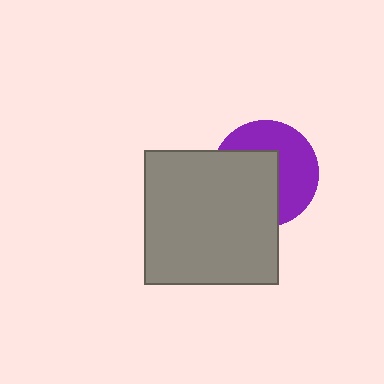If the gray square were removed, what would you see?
You would see the complete purple circle.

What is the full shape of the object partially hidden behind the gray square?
The partially hidden object is a purple circle.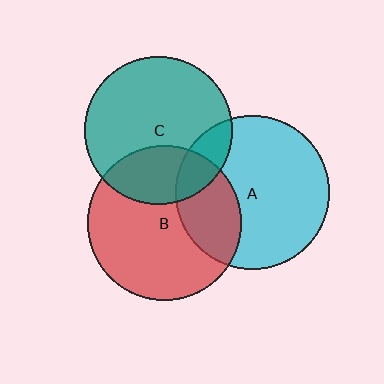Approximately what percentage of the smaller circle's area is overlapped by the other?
Approximately 15%.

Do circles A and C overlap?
Yes.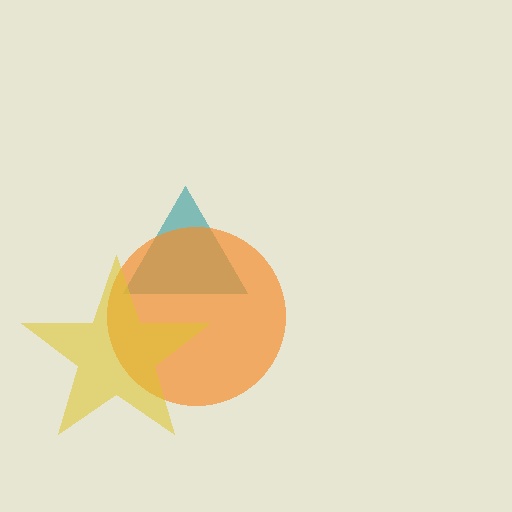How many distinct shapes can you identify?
There are 3 distinct shapes: a teal triangle, an orange circle, a yellow star.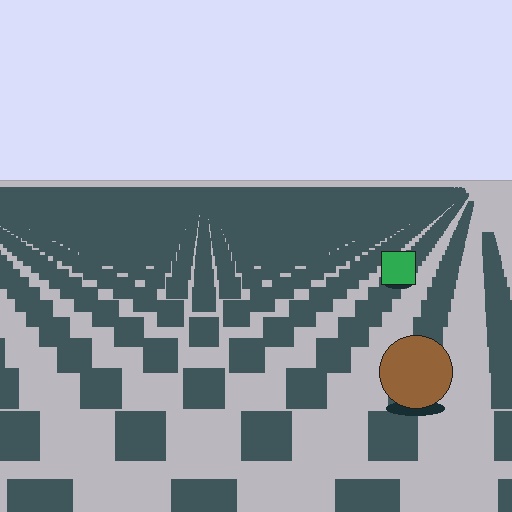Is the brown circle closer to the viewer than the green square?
Yes. The brown circle is closer — you can tell from the texture gradient: the ground texture is coarser near it.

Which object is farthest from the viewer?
The green square is farthest from the viewer. It appears smaller and the ground texture around it is denser.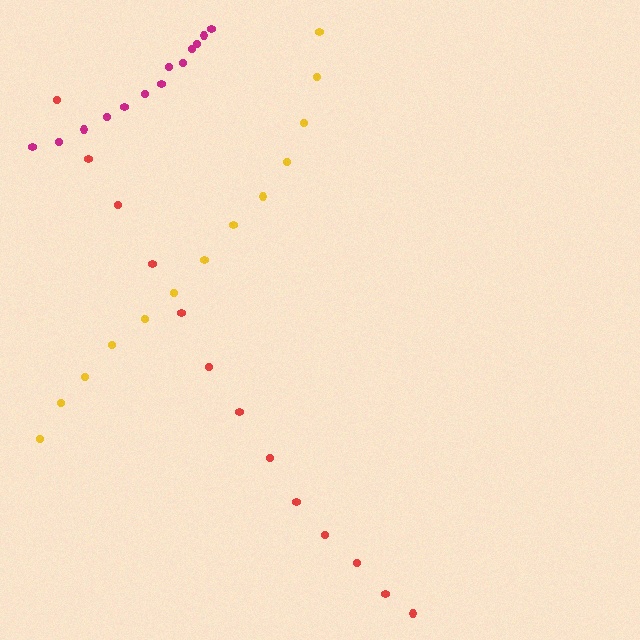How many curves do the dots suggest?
There are 3 distinct paths.